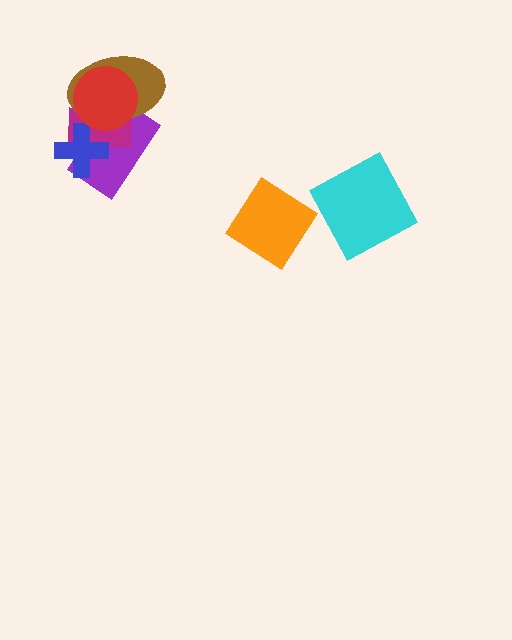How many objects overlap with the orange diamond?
0 objects overlap with the orange diamond.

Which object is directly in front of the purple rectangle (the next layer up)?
The magenta rectangle is directly in front of the purple rectangle.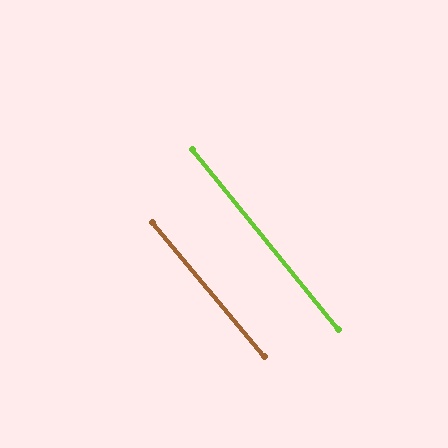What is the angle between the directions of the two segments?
Approximately 1 degree.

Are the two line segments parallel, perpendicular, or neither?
Parallel — their directions differ by only 0.7°.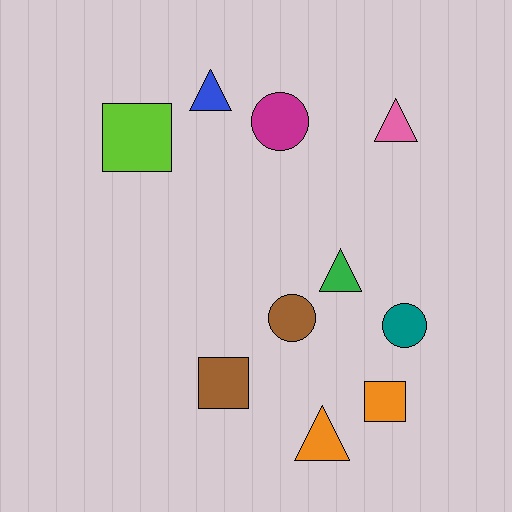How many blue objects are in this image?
There is 1 blue object.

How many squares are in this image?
There are 3 squares.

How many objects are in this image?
There are 10 objects.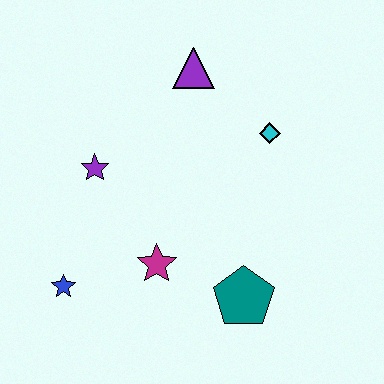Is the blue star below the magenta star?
Yes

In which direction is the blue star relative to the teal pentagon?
The blue star is to the left of the teal pentagon.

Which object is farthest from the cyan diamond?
The blue star is farthest from the cyan diamond.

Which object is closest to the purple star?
The magenta star is closest to the purple star.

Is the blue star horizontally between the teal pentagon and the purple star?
No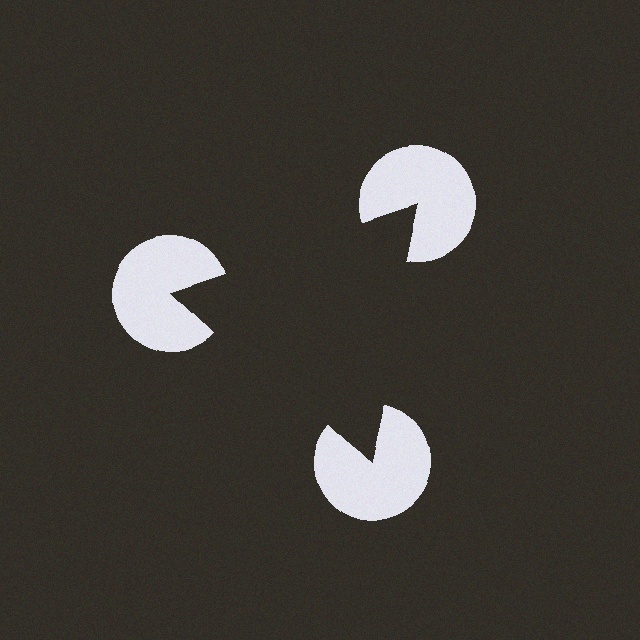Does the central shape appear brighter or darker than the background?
It typically appears slightly darker than the background, even though no actual brightness change is drawn.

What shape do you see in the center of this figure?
An illusory triangle — its edges are inferred from the aligned wedge cuts in the pac-man discs, not physically drawn.